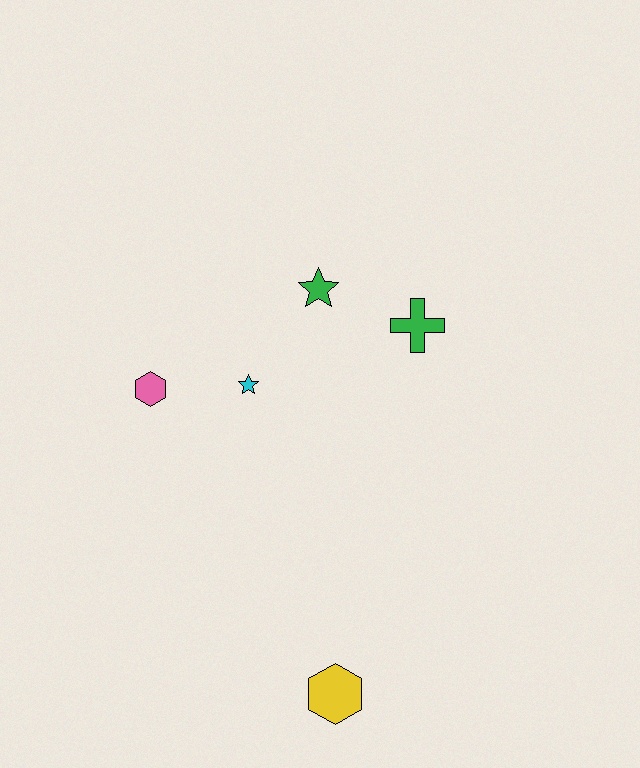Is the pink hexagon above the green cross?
No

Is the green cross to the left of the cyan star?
No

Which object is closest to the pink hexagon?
The cyan star is closest to the pink hexagon.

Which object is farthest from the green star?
The yellow hexagon is farthest from the green star.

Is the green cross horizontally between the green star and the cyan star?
No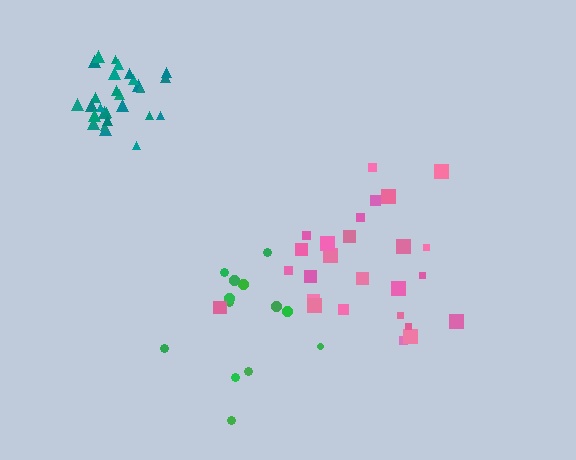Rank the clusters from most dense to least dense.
teal, pink, green.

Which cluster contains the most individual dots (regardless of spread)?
Teal (28).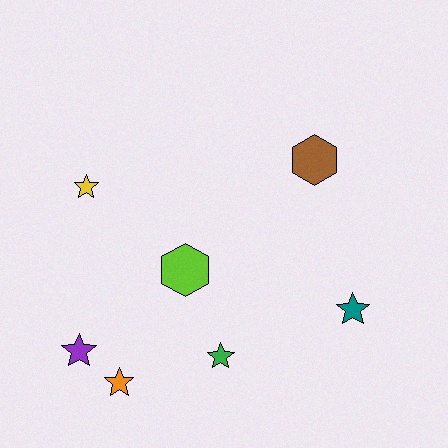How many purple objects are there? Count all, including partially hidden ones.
There is 1 purple object.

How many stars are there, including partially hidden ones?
There are 5 stars.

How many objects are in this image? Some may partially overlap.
There are 7 objects.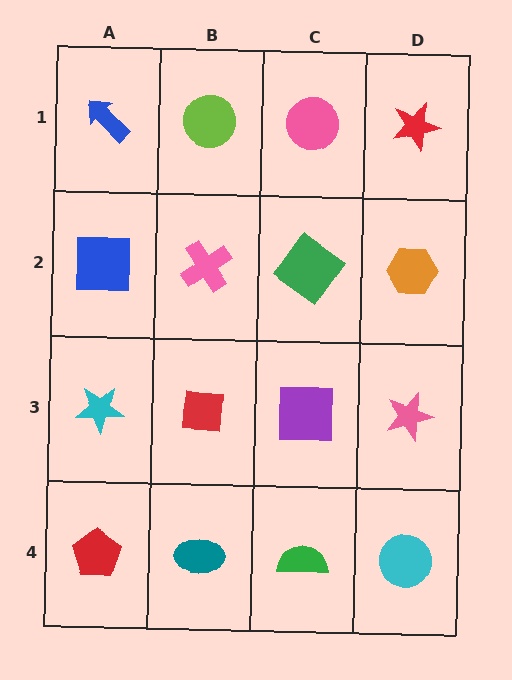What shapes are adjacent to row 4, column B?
A red square (row 3, column B), a red pentagon (row 4, column A), a green semicircle (row 4, column C).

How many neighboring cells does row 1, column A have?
2.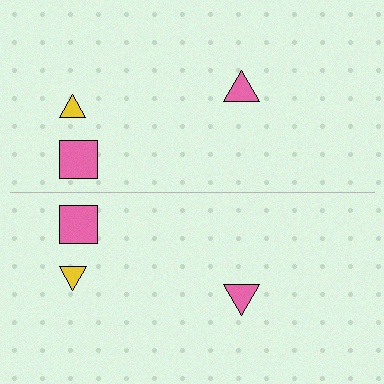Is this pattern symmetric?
Yes, this pattern has bilateral (reflection) symmetry.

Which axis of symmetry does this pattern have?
The pattern has a horizontal axis of symmetry running through the center of the image.